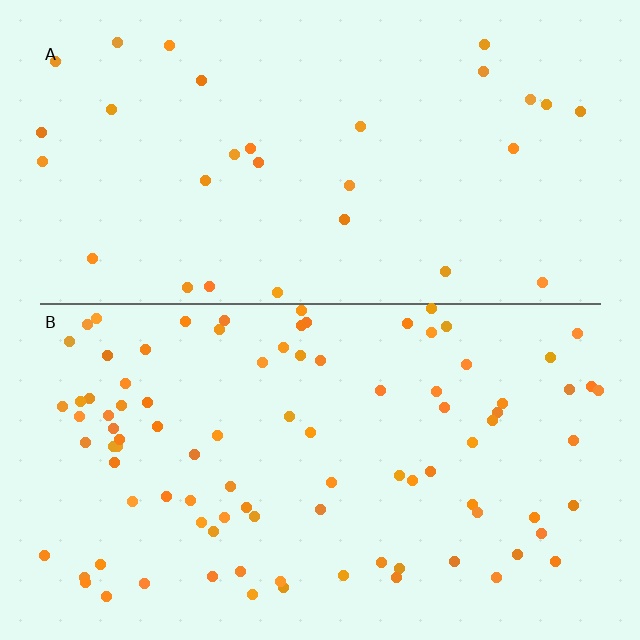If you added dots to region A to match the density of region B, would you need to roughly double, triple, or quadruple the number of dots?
Approximately triple.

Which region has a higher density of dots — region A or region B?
B (the bottom).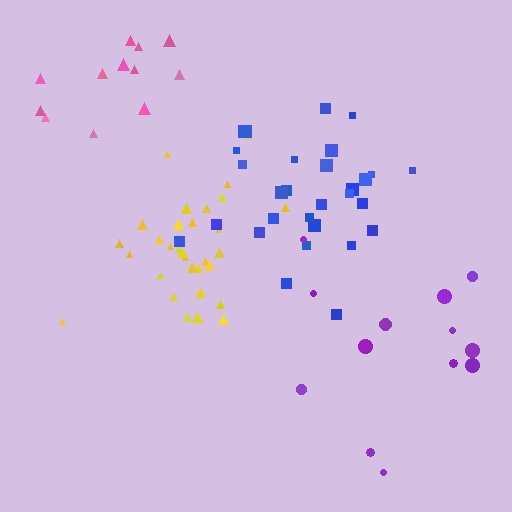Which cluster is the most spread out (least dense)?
Purple.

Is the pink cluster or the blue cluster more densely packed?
Blue.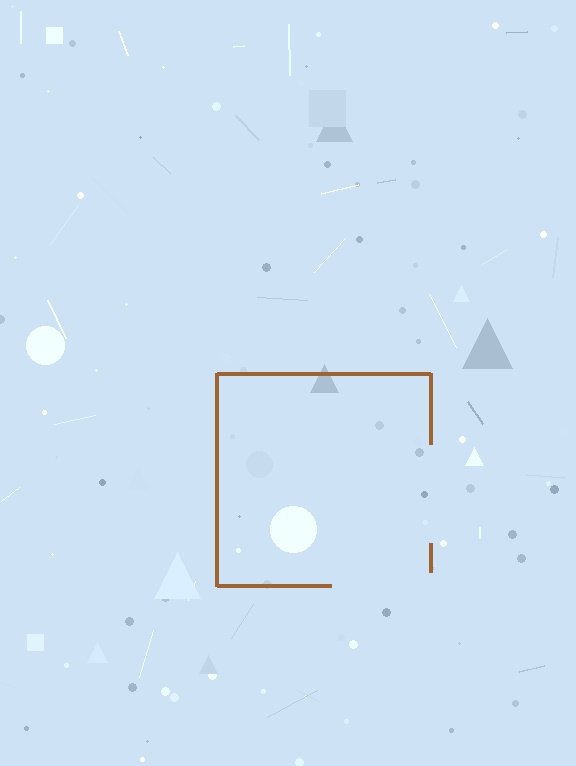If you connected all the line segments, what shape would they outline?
They would outline a square.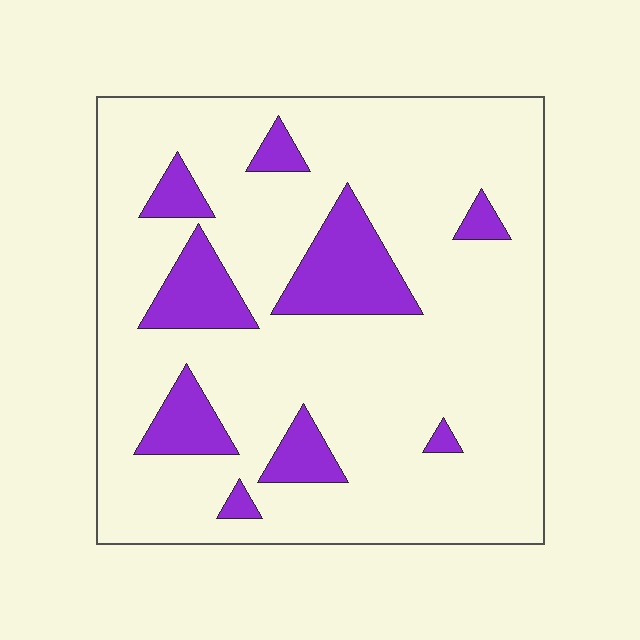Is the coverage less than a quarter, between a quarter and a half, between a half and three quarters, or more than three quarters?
Less than a quarter.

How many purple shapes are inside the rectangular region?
9.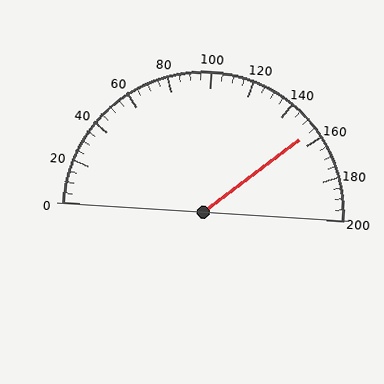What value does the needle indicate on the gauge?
The needle indicates approximately 155.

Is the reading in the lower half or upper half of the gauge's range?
The reading is in the upper half of the range (0 to 200).